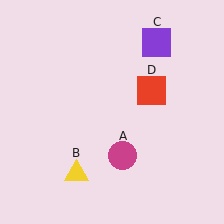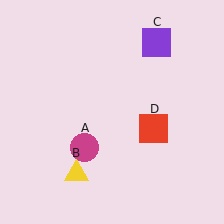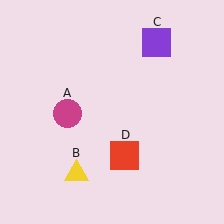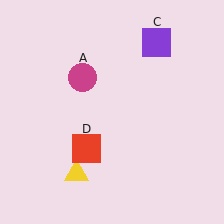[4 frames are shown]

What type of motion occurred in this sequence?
The magenta circle (object A), red square (object D) rotated clockwise around the center of the scene.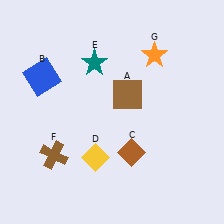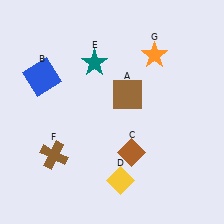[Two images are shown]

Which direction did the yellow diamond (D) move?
The yellow diamond (D) moved right.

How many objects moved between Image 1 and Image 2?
1 object moved between the two images.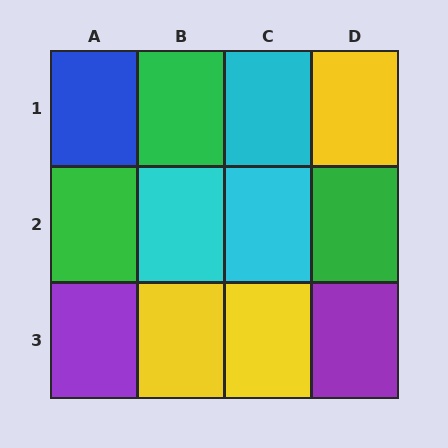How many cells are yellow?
3 cells are yellow.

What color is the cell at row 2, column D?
Green.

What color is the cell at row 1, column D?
Yellow.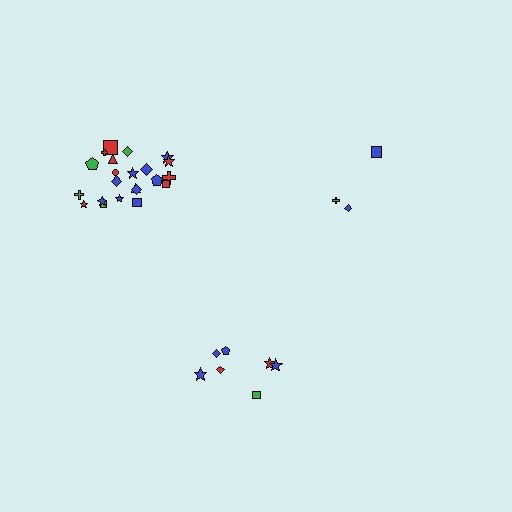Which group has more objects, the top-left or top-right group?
The top-left group.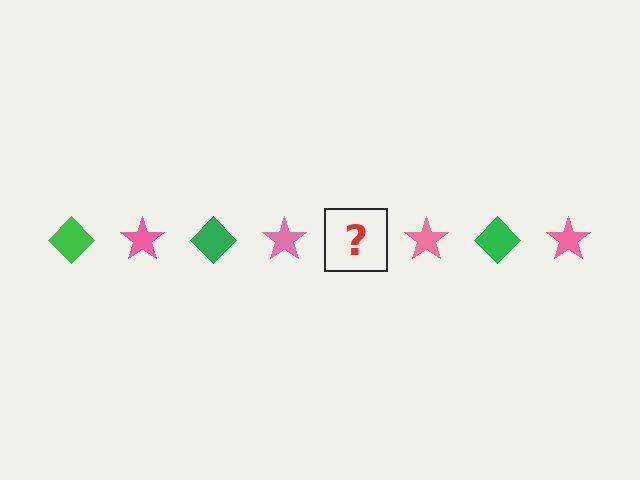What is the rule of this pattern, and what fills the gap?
The rule is that the pattern alternates between green diamond and pink star. The gap should be filled with a green diamond.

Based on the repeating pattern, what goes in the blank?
The blank should be a green diamond.